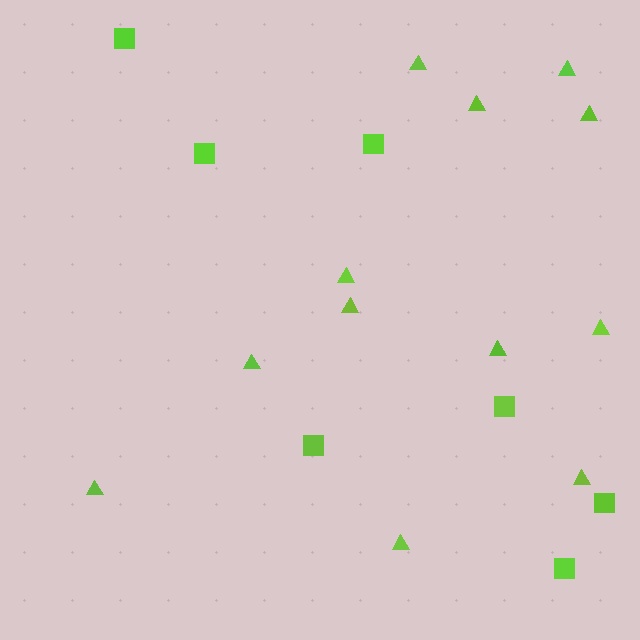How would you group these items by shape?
There are 2 groups: one group of squares (7) and one group of triangles (12).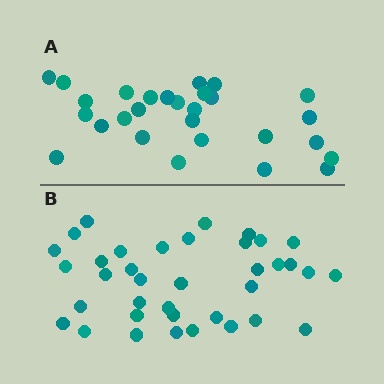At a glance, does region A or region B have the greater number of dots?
Region B (the bottom region) has more dots.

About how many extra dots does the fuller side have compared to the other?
Region B has roughly 8 or so more dots than region A.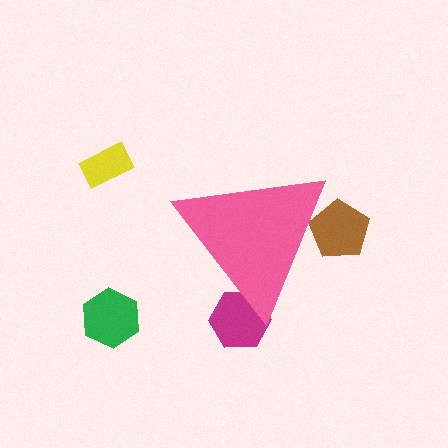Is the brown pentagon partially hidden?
Yes, the brown pentagon is partially hidden behind the pink triangle.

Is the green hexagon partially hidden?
No, the green hexagon is fully visible.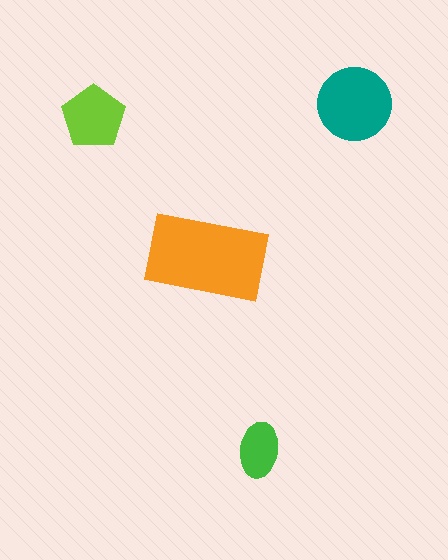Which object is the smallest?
The green ellipse.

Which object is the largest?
The orange rectangle.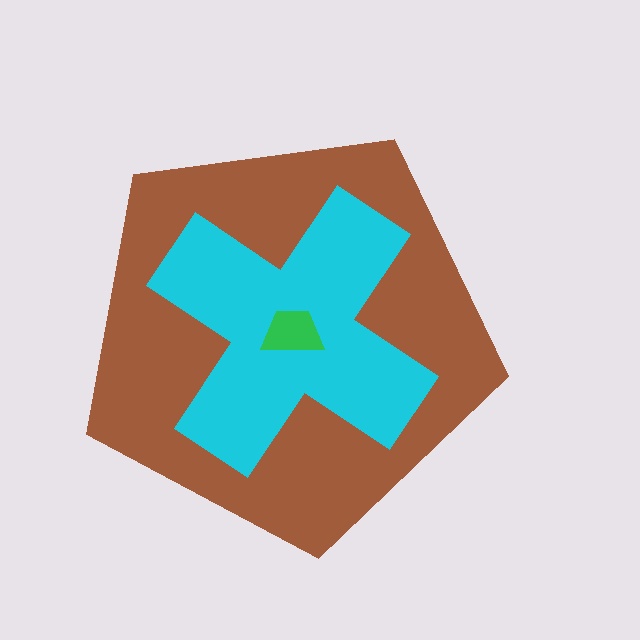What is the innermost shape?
The green trapezoid.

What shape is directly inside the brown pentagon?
The cyan cross.